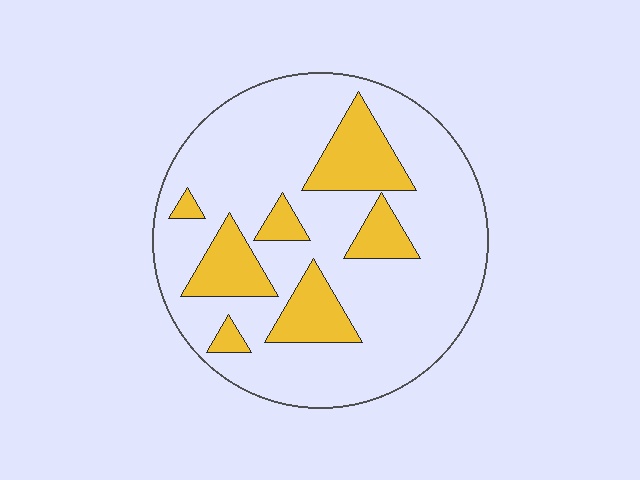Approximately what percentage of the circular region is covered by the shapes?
Approximately 20%.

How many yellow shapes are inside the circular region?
7.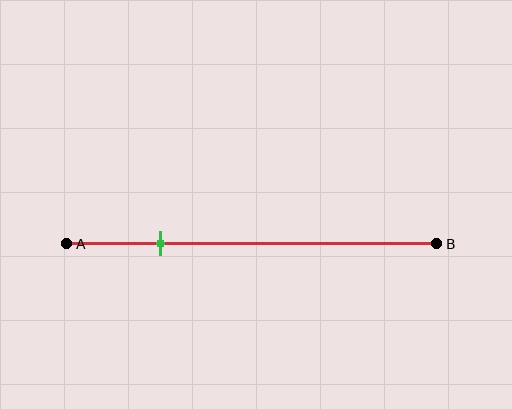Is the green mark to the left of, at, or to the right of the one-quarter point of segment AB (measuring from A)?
The green mark is approximately at the one-quarter point of segment AB.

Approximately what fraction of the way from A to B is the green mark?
The green mark is approximately 25% of the way from A to B.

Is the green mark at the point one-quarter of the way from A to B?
Yes, the mark is approximately at the one-quarter point.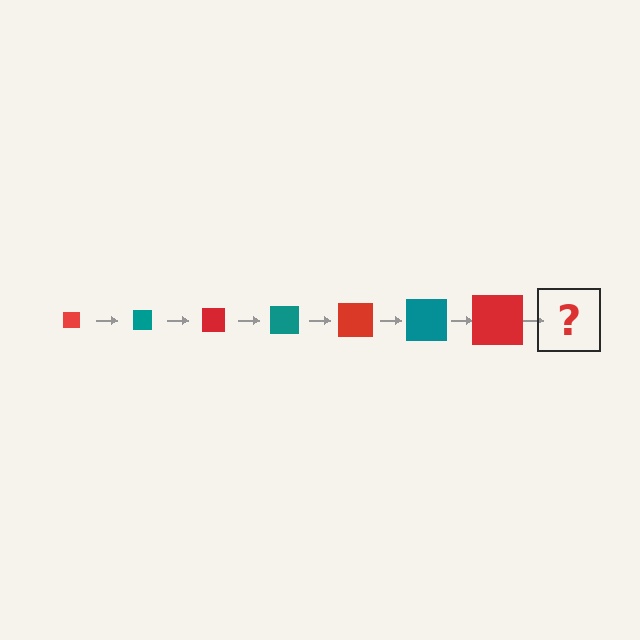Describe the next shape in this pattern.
It should be a teal square, larger than the previous one.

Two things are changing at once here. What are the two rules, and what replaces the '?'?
The two rules are that the square grows larger each step and the color cycles through red and teal. The '?' should be a teal square, larger than the previous one.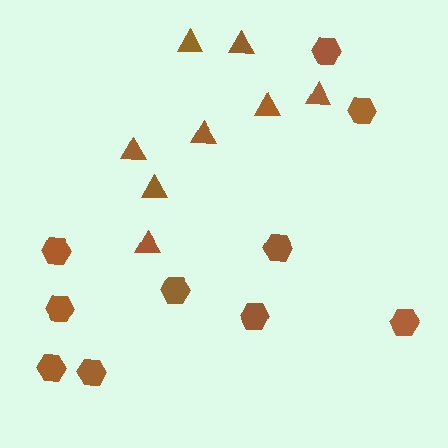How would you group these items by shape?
There are 2 groups: one group of triangles (8) and one group of hexagons (10).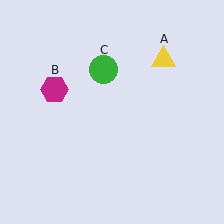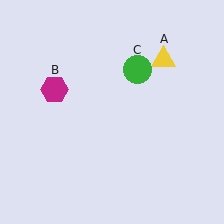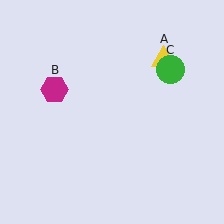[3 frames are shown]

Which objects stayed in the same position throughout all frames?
Yellow triangle (object A) and magenta hexagon (object B) remained stationary.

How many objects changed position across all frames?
1 object changed position: green circle (object C).